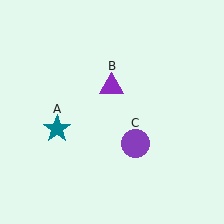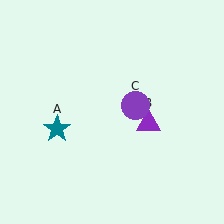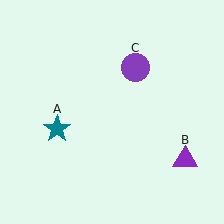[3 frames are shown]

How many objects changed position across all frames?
2 objects changed position: purple triangle (object B), purple circle (object C).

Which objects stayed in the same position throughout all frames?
Teal star (object A) remained stationary.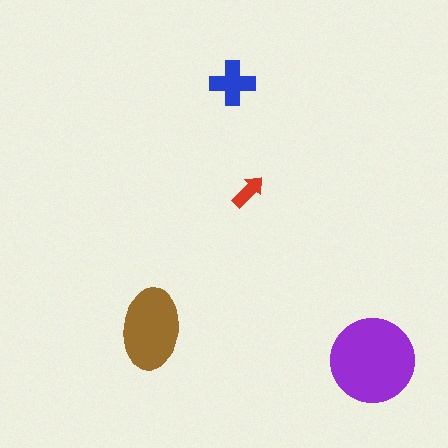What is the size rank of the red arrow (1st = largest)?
4th.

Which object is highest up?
The blue cross is topmost.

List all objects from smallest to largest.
The red arrow, the blue cross, the brown ellipse, the purple circle.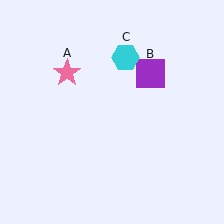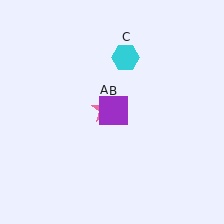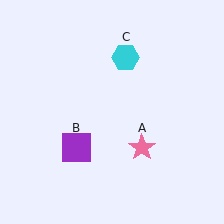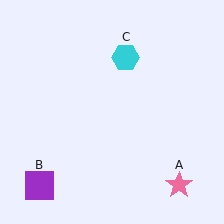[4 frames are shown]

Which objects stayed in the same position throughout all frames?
Cyan hexagon (object C) remained stationary.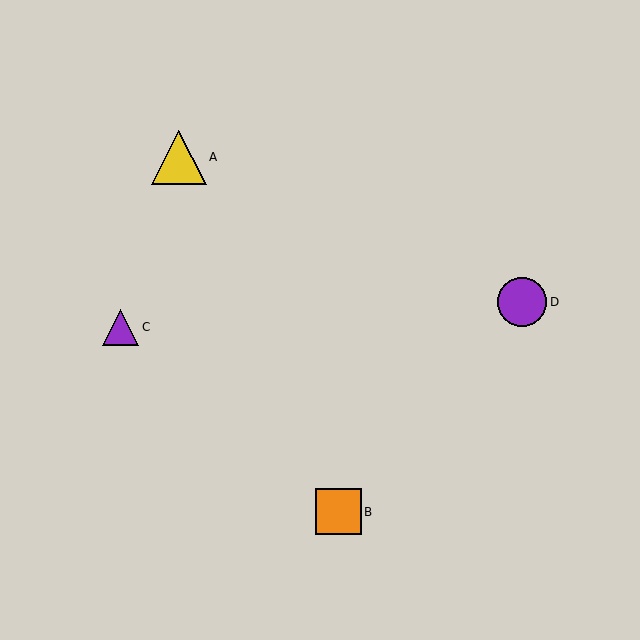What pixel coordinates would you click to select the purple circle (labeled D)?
Click at (522, 302) to select the purple circle D.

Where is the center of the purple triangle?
The center of the purple triangle is at (121, 327).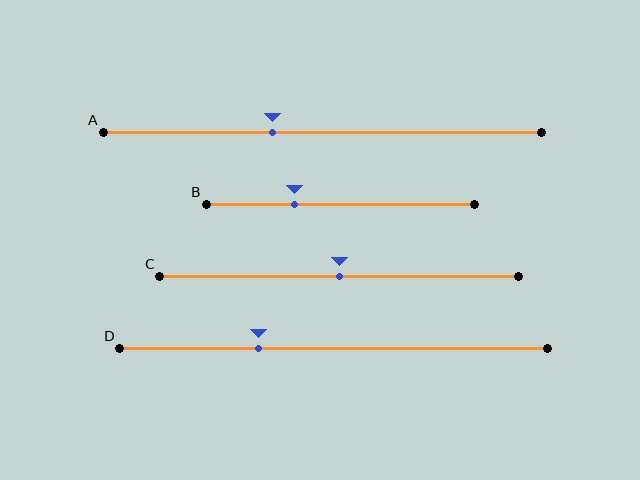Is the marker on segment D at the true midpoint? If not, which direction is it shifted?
No, the marker on segment D is shifted to the left by about 18% of the segment length.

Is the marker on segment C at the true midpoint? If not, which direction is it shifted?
Yes, the marker on segment C is at the true midpoint.